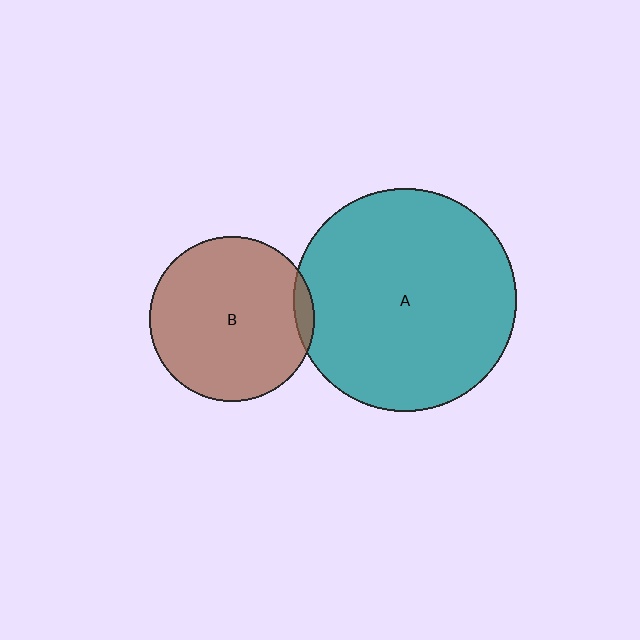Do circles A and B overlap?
Yes.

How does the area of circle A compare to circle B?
Approximately 1.8 times.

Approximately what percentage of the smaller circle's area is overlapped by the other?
Approximately 5%.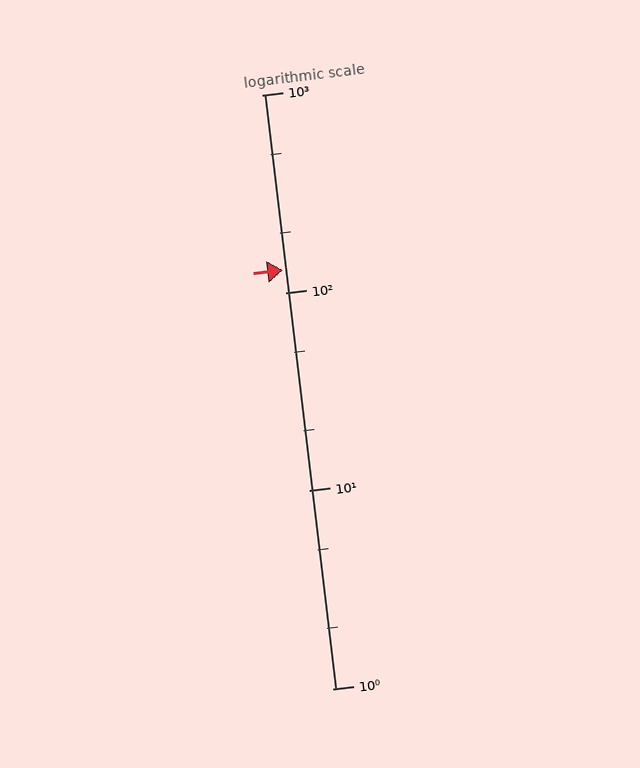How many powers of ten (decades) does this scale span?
The scale spans 3 decades, from 1 to 1000.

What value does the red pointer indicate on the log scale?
The pointer indicates approximately 130.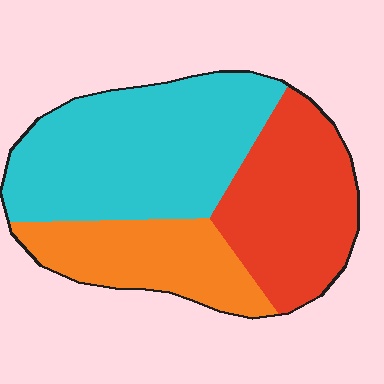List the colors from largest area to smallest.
From largest to smallest: cyan, red, orange.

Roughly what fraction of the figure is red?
Red takes up about one third (1/3) of the figure.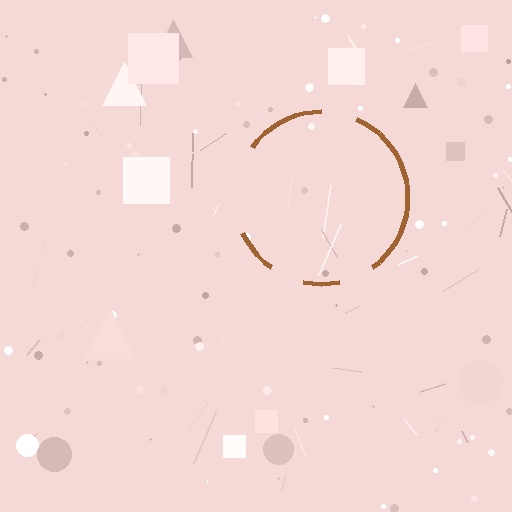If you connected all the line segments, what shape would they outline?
They would outline a circle.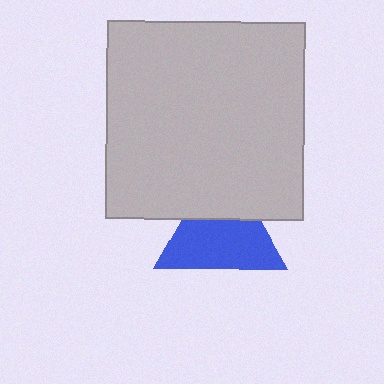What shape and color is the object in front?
The object in front is a light gray square.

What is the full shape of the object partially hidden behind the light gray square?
The partially hidden object is a blue triangle.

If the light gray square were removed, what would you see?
You would see the complete blue triangle.